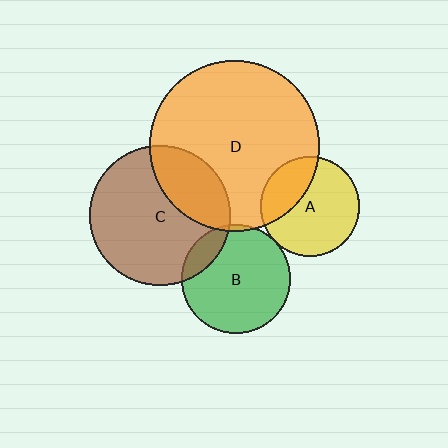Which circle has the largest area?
Circle D (orange).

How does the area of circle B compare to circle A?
Approximately 1.2 times.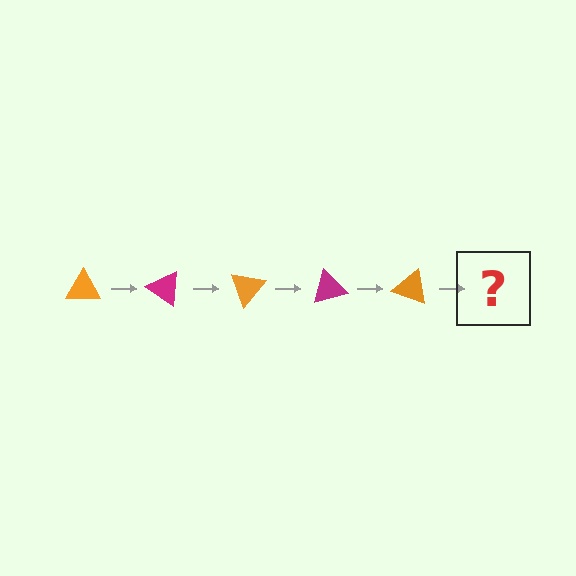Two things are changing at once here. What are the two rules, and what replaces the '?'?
The two rules are that it rotates 35 degrees each step and the color cycles through orange and magenta. The '?' should be a magenta triangle, rotated 175 degrees from the start.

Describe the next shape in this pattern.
It should be a magenta triangle, rotated 175 degrees from the start.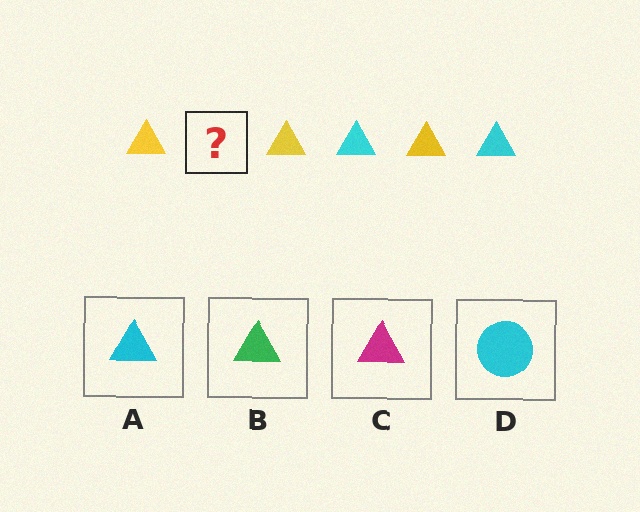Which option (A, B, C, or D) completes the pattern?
A.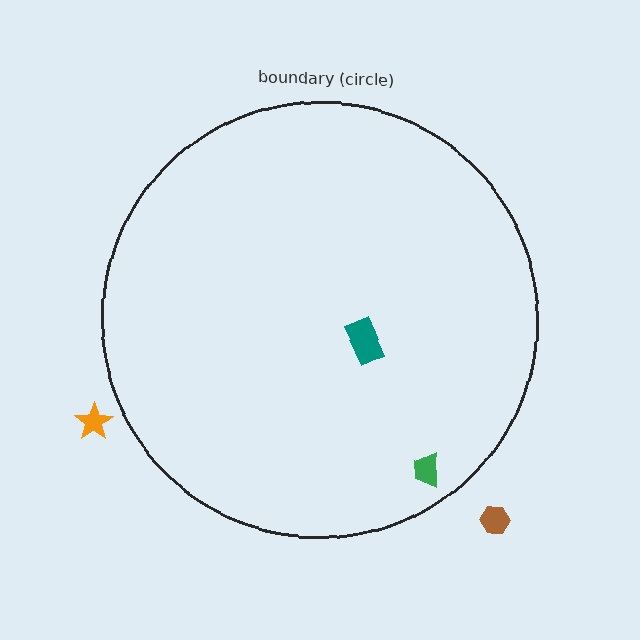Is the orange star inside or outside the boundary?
Outside.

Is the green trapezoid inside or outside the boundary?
Inside.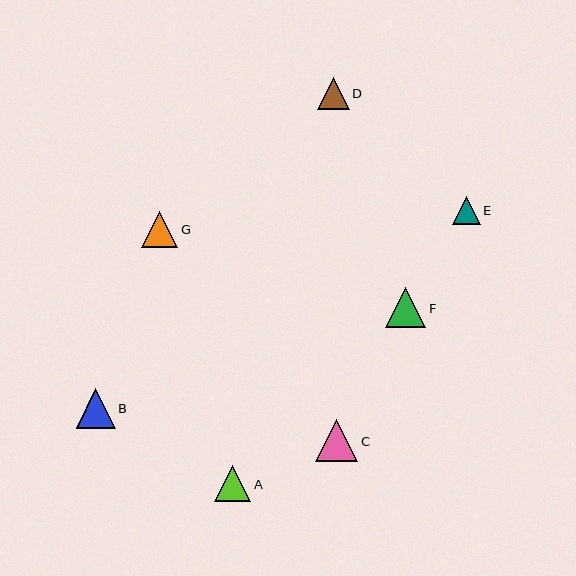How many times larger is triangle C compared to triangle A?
Triangle C is approximately 1.2 times the size of triangle A.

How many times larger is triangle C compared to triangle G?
Triangle C is approximately 1.2 times the size of triangle G.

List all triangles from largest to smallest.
From largest to smallest: C, F, B, A, G, D, E.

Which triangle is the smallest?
Triangle E is the smallest with a size of approximately 28 pixels.